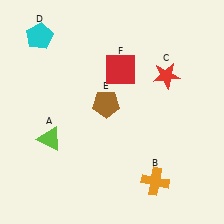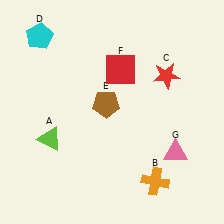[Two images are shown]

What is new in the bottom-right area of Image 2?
A pink triangle (G) was added in the bottom-right area of Image 2.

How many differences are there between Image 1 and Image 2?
There is 1 difference between the two images.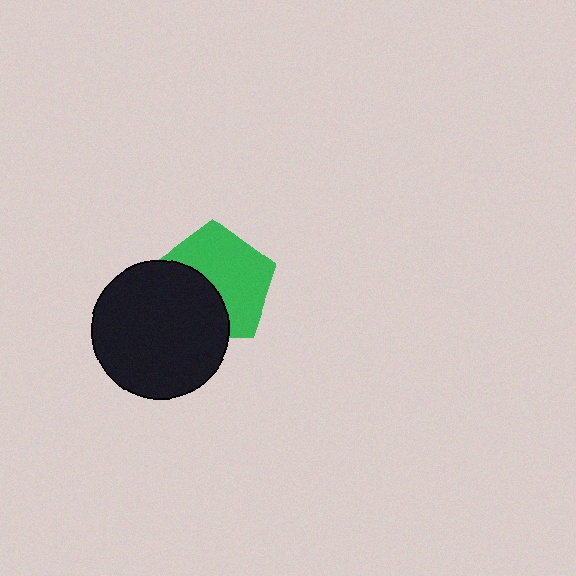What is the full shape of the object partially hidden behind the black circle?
The partially hidden object is a green pentagon.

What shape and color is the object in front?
The object in front is a black circle.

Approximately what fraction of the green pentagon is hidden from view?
Roughly 41% of the green pentagon is hidden behind the black circle.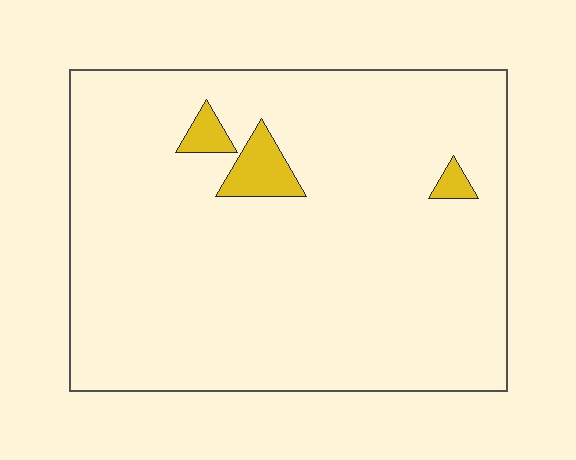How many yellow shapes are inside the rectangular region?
3.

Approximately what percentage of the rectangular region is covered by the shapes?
Approximately 5%.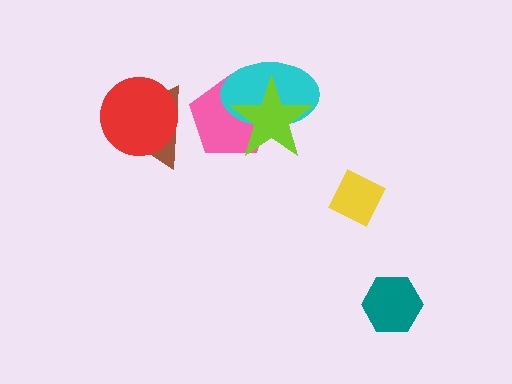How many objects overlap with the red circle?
1 object overlaps with the red circle.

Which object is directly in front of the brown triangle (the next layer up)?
The pink pentagon is directly in front of the brown triangle.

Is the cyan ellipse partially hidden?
Yes, it is partially covered by another shape.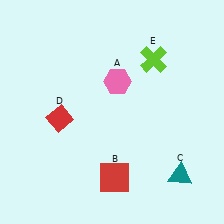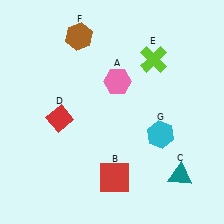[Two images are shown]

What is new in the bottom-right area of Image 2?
A cyan hexagon (G) was added in the bottom-right area of Image 2.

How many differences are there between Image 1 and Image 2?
There are 2 differences between the two images.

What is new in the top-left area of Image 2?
A brown hexagon (F) was added in the top-left area of Image 2.